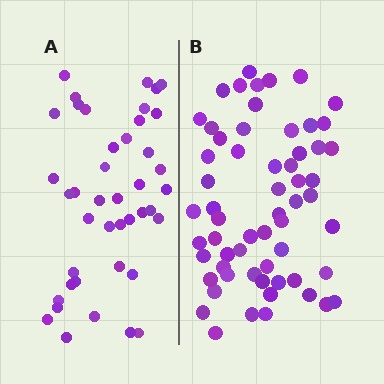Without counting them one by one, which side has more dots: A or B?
Region B (the right region) has more dots.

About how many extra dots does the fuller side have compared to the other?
Region B has approximately 20 more dots than region A.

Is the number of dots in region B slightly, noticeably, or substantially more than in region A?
Region B has noticeably more, but not dramatically so. The ratio is roughly 1.4 to 1.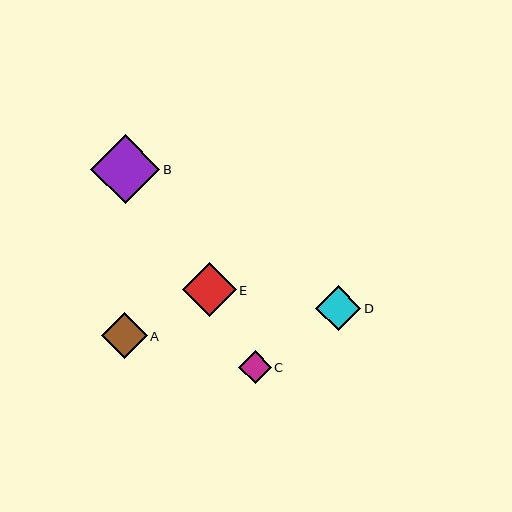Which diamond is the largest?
Diamond B is the largest with a size of approximately 69 pixels.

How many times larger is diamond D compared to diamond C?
Diamond D is approximately 1.4 times the size of diamond C.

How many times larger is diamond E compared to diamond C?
Diamond E is approximately 1.7 times the size of diamond C.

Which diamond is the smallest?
Diamond C is the smallest with a size of approximately 33 pixels.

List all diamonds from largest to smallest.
From largest to smallest: B, E, A, D, C.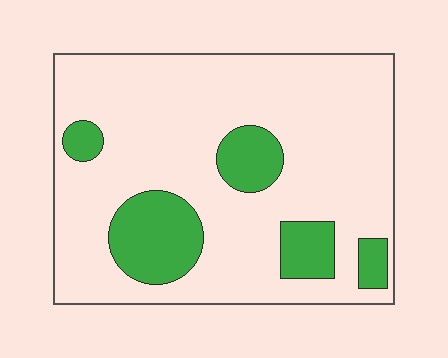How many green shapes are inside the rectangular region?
5.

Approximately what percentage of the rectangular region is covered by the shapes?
Approximately 20%.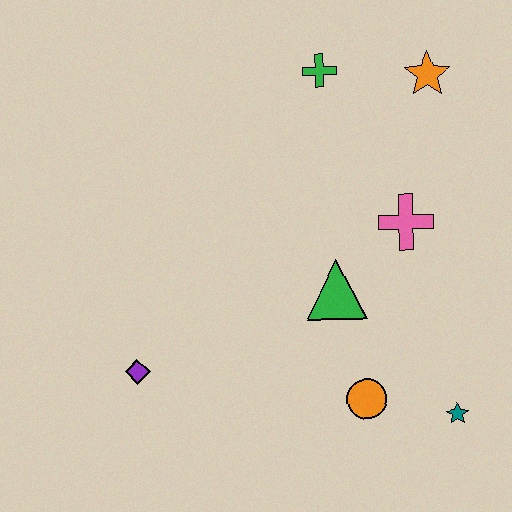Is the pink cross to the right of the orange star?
No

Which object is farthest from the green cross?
The teal star is farthest from the green cross.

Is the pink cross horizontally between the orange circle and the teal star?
Yes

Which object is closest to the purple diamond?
The green triangle is closest to the purple diamond.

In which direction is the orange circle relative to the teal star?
The orange circle is to the left of the teal star.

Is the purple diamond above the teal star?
Yes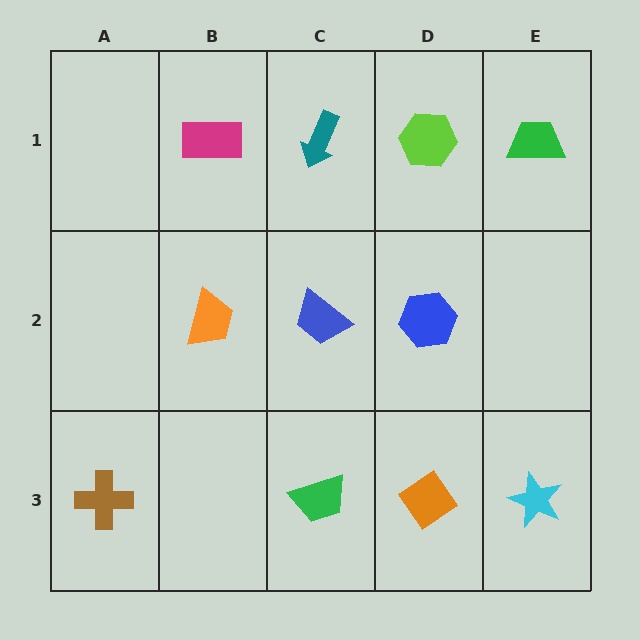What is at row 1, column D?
A lime hexagon.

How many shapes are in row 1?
4 shapes.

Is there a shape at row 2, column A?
No, that cell is empty.